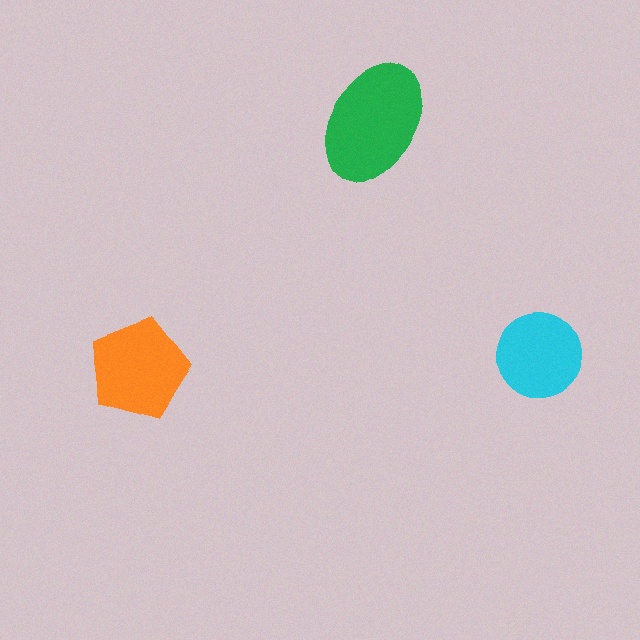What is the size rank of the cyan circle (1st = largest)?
3rd.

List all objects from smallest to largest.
The cyan circle, the orange pentagon, the green ellipse.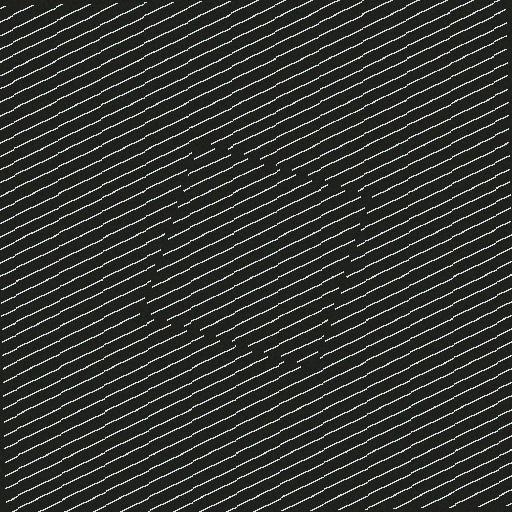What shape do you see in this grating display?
An illusory square. The interior of the shape contains the same grating, shifted by half a period — the contour is defined by the phase discontinuity where line-ends from the inner and outer gratings abut.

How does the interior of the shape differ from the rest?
The interior of the shape contains the same grating, shifted by half a period — the contour is defined by the phase discontinuity where line-ends from the inner and outer gratings abut.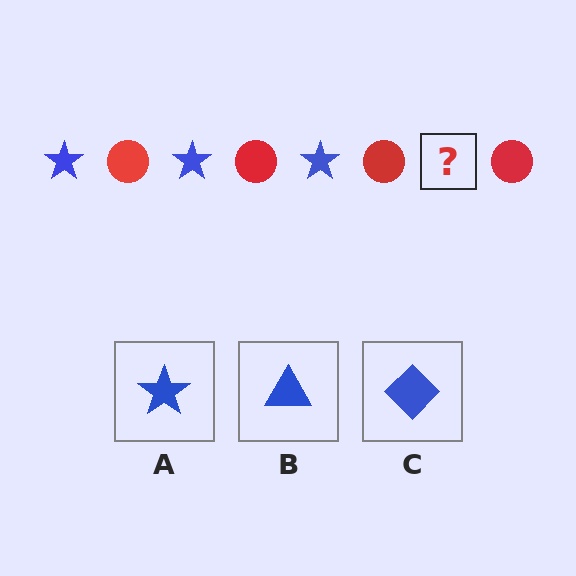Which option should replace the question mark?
Option A.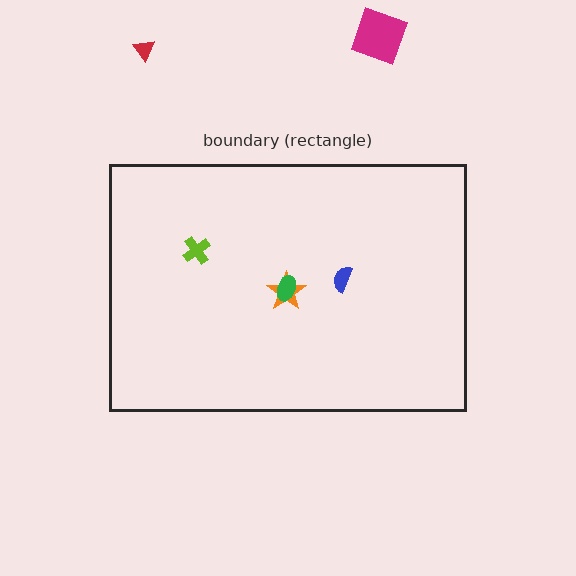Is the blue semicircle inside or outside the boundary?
Inside.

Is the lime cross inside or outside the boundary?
Inside.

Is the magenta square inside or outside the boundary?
Outside.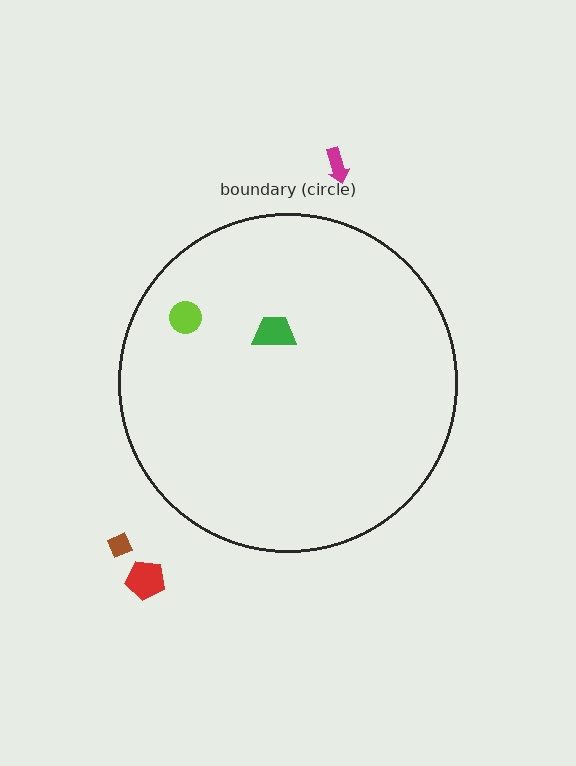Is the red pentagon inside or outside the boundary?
Outside.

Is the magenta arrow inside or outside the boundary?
Outside.